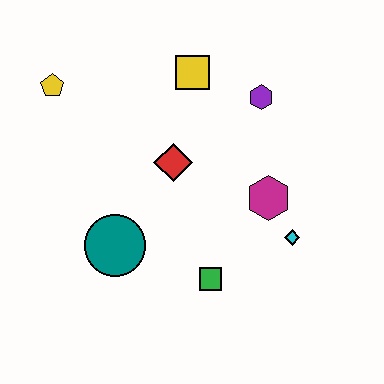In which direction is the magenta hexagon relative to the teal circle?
The magenta hexagon is to the right of the teal circle.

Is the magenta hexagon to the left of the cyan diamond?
Yes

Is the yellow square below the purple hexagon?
No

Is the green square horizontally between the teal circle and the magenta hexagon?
Yes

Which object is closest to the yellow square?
The purple hexagon is closest to the yellow square.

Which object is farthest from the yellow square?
The green square is farthest from the yellow square.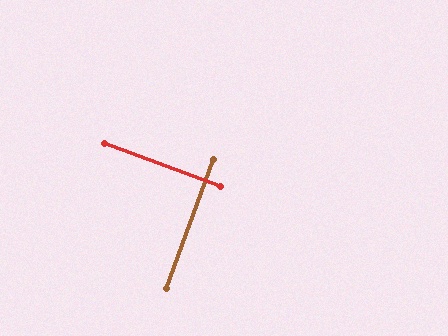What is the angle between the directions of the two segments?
Approximately 90 degrees.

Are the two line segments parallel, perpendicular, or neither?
Perpendicular — they meet at approximately 90°.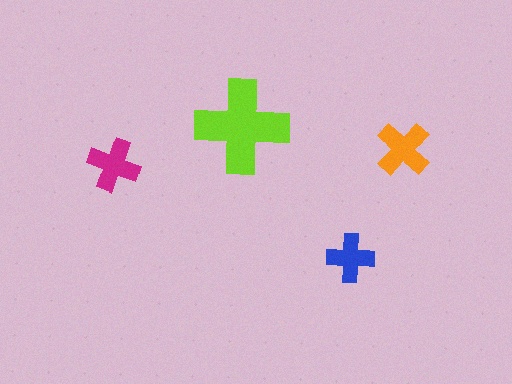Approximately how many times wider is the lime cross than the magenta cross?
About 2 times wider.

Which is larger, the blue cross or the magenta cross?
The magenta one.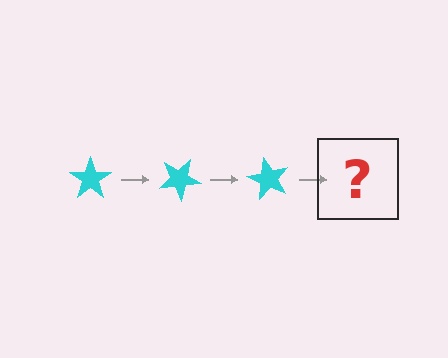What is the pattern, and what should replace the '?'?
The pattern is that the star rotates 30 degrees each step. The '?' should be a cyan star rotated 90 degrees.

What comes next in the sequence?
The next element should be a cyan star rotated 90 degrees.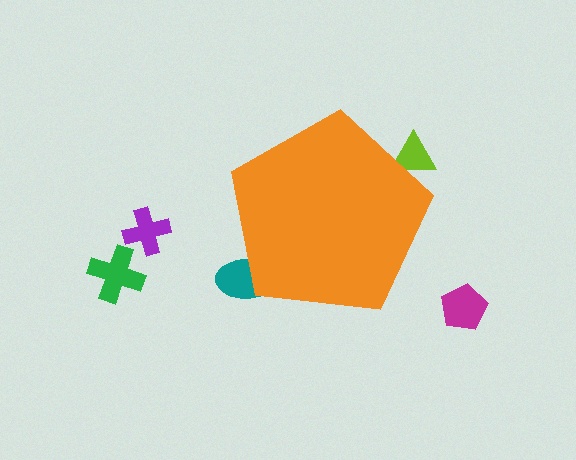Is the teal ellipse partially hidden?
Yes, the teal ellipse is partially hidden behind the orange pentagon.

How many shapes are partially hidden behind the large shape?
2 shapes are partially hidden.